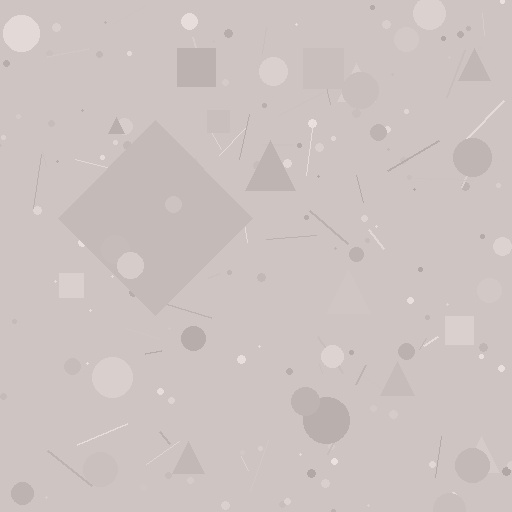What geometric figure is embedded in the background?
A diamond is embedded in the background.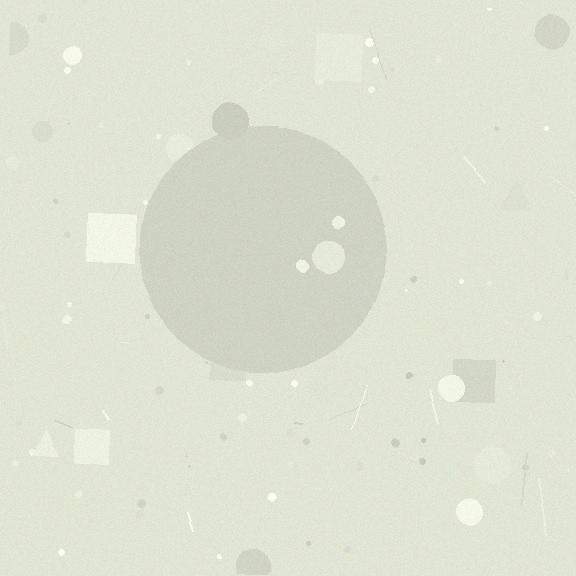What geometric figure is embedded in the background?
A circle is embedded in the background.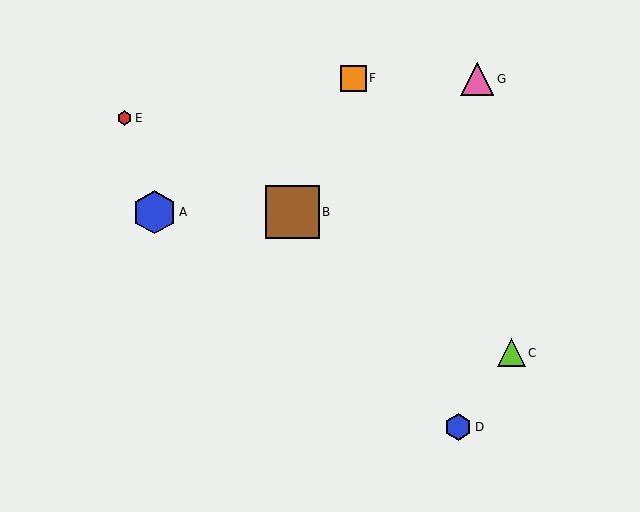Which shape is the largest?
The brown square (labeled B) is the largest.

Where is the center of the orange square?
The center of the orange square is at (353, 78).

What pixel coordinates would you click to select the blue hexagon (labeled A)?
Click at (155, 212) to select the blue hexagon A.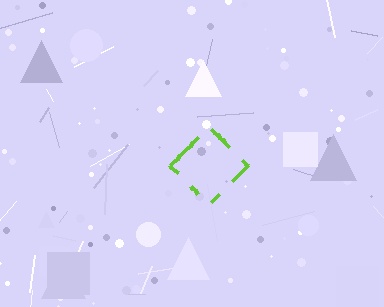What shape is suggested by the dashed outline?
The dashed outline suggests a diamond.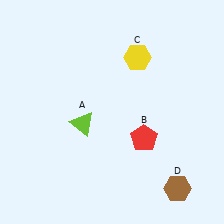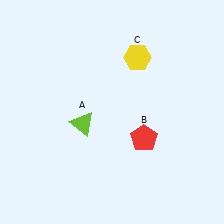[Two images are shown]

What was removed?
The brown hexagon (D) was removed in Image 2.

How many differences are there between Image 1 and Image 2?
There is 1 difference between the two images.